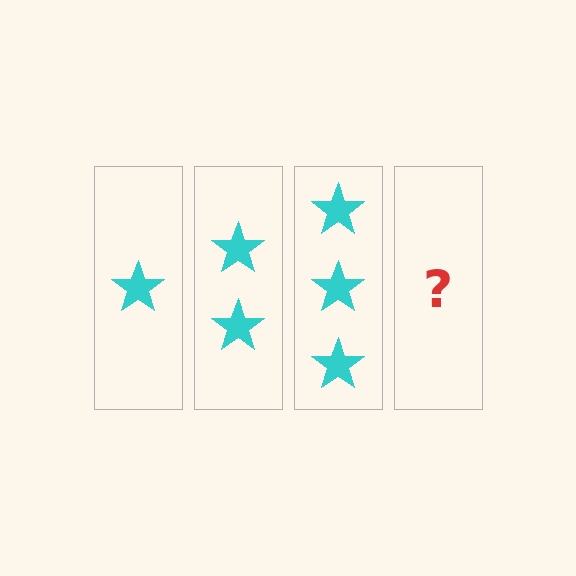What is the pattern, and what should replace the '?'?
The pattern is that each step adds one more star. The '?' should be 4 stars.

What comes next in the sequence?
The next element should be 4 stars.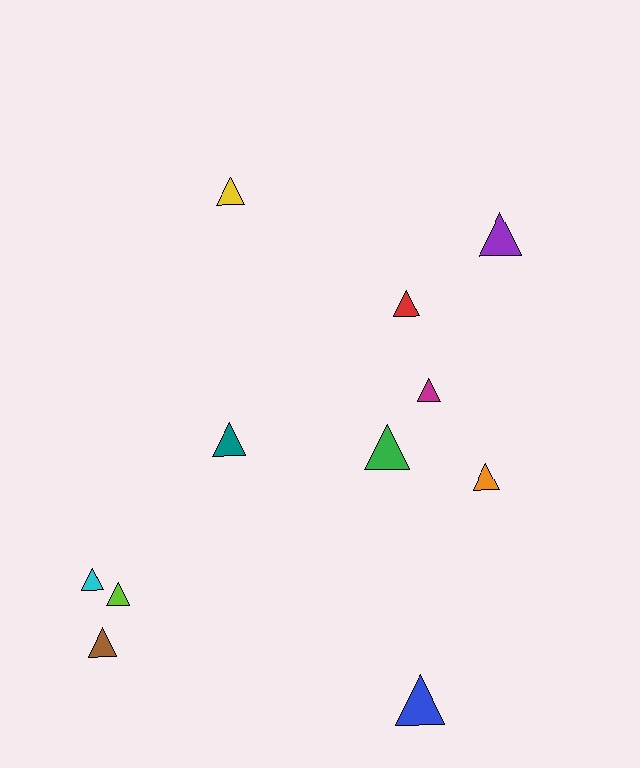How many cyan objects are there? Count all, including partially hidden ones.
There is 1 cyan object.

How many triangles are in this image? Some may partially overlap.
There are 11 triangles.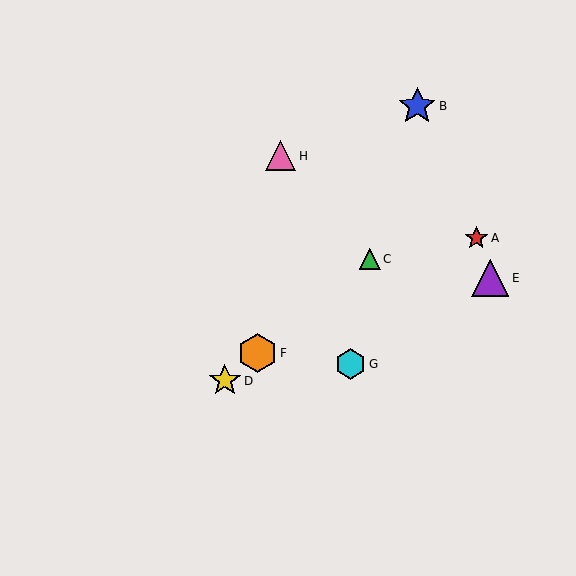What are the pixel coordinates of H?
Object H is at (281, 156).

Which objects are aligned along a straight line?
Objects C, D, F are aligned along a straight line.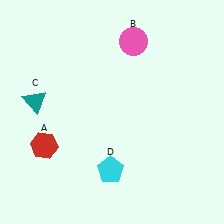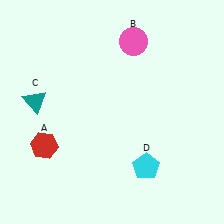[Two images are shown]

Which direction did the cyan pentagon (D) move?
The cyan pentagon (D) moved right.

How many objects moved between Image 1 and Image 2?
1 object moved between the two images.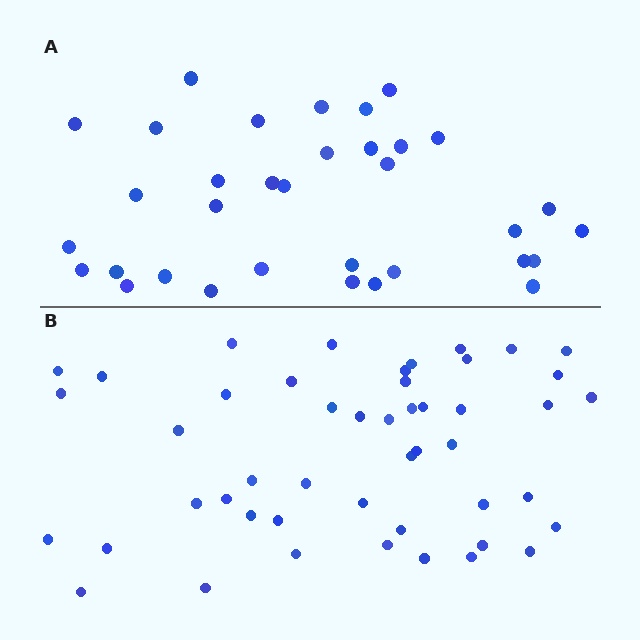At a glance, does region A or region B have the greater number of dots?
Region B (the bottom region) has more dots.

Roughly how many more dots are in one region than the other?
Region B has approximately 15 more dots than region A.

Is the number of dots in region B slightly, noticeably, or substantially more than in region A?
Region B has noticeably more, but not dramatically so. The ratio is roughly 1.4 to 1.